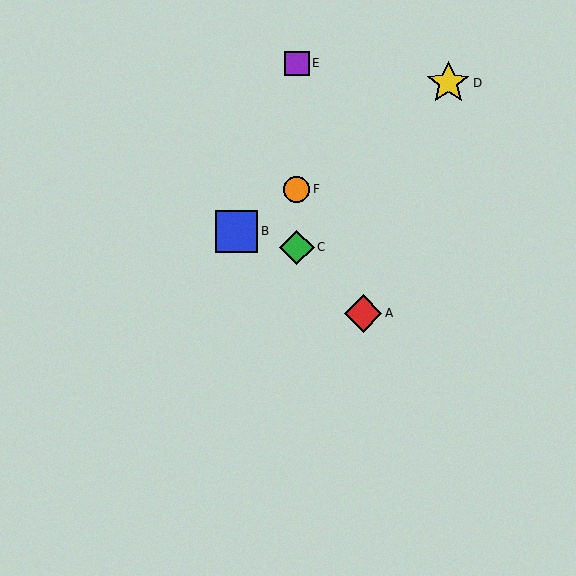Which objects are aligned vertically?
Objects C, E, F are aligned vertically.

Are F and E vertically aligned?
Yes, both are at x≈297.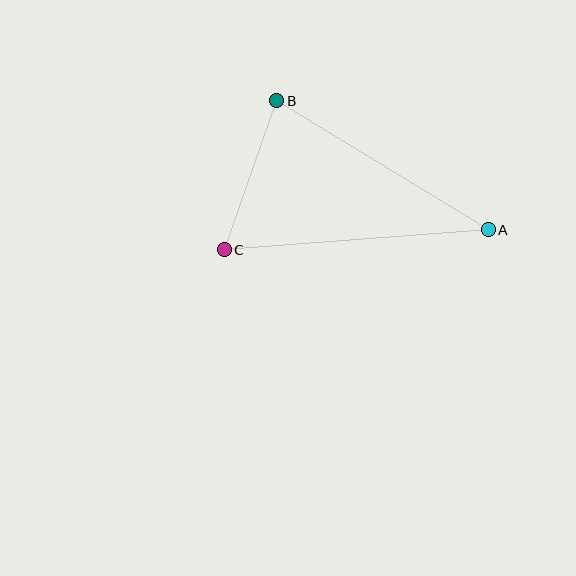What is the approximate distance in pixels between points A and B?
The distance between A and B is approximately 248 pixels.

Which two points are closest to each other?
Points B and C are closest to each other.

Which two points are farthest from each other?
Points A and C are farthest from each other.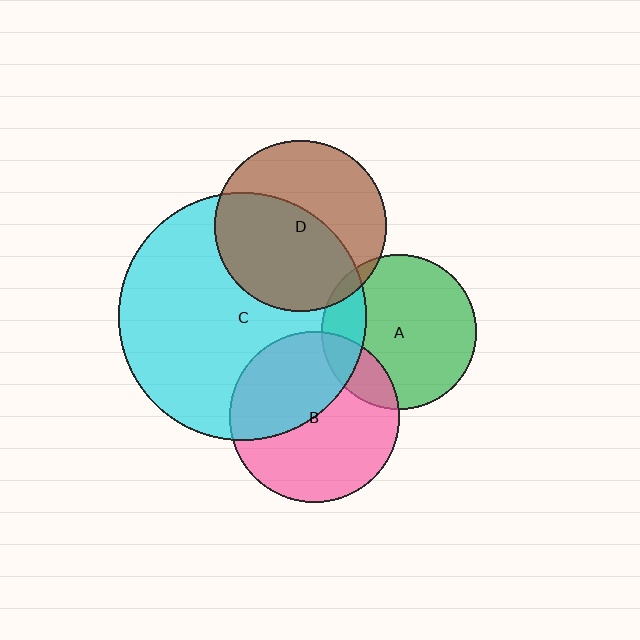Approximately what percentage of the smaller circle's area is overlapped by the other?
Approximately 55%.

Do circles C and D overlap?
Yes.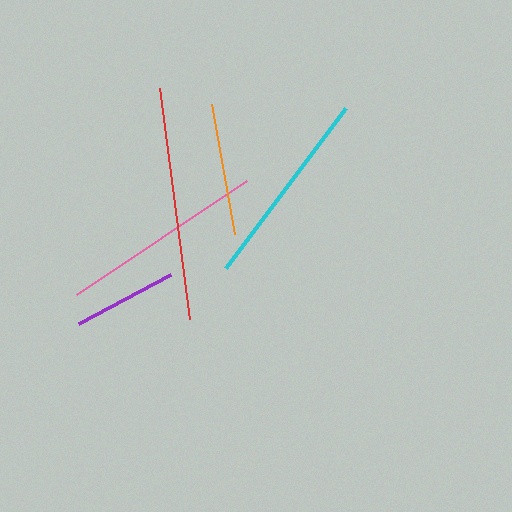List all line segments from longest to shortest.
From longest to shortest: red, pink, cyan, orange, purple.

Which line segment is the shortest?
The purple line is the shortest at approximately 104 pixels.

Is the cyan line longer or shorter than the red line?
The red line is longer than the cyan line.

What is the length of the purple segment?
The purple segment is approximately 104 pixels long.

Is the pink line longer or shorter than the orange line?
The pink line is longer than the orange line.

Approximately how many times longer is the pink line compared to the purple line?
The pink line is approximately 2.0 times the length of the purple line.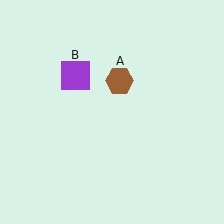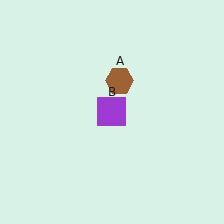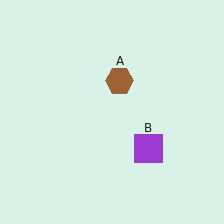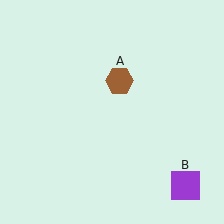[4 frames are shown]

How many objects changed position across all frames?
1 object changed position: purple square (object B).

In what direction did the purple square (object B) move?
The purple square (object B) moved down and to the right.